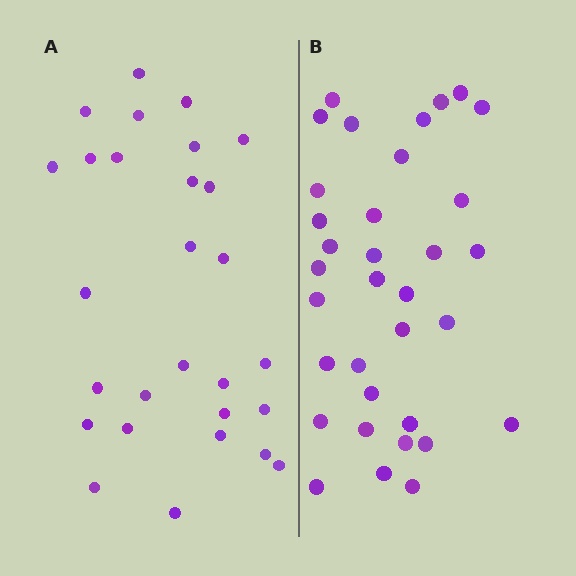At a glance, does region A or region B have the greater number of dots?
Region B (the right region) has more dots.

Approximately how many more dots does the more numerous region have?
Region B has about 6 more dots than region A.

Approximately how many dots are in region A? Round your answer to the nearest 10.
About 30 dots. (The exact count is 28, which rounds to 30.)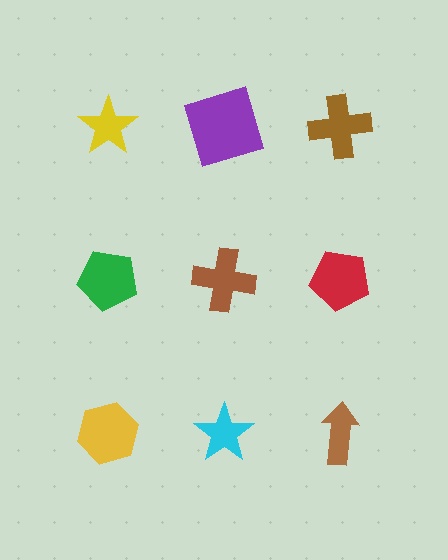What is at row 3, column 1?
A yellow hexagon.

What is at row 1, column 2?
A purple square.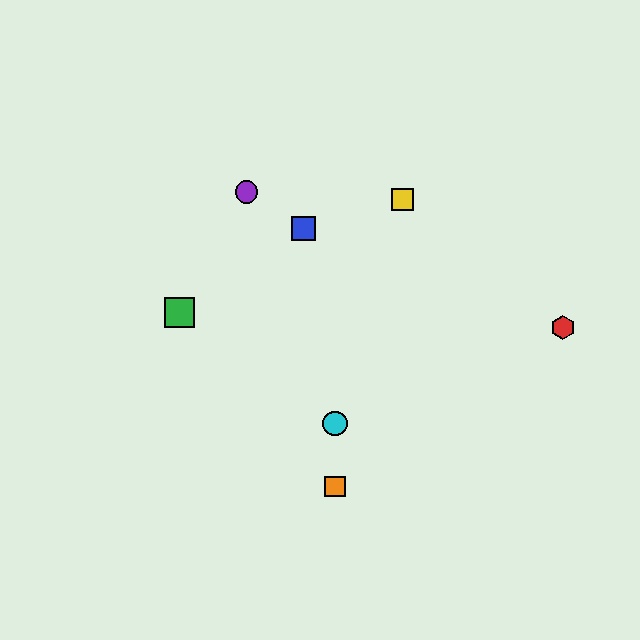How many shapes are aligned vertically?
2 shapes (the orange square, the cyan circle) are aligned vertically.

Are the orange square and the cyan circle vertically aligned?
Yes, both are at x≈335.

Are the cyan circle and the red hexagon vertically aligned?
No, the cyan circle is at x≈335 and the red hexagon is at x≈563.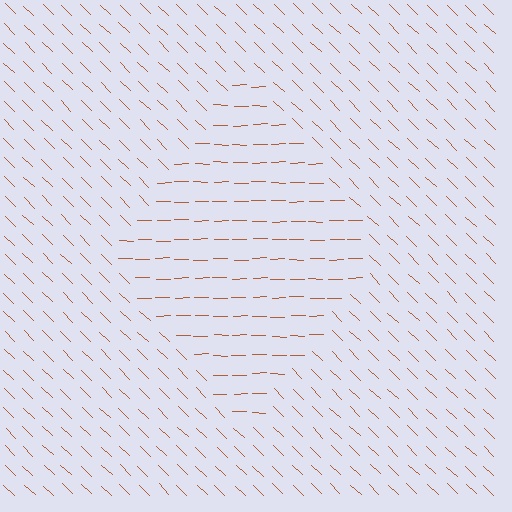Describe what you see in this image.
The image is filled with small brown line segments. A diamond region in the image has lines oriented differently from the surrounding lines, creating a visible texture boundary.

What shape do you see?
I see a diamond.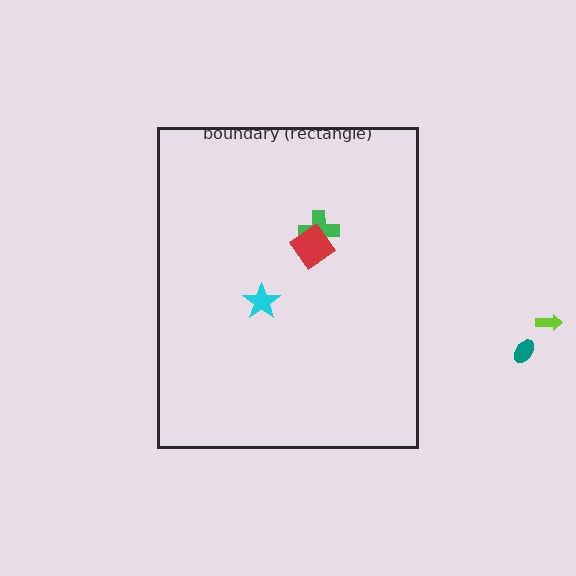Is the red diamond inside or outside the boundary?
Inside.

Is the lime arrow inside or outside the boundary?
Outside.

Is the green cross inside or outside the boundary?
Inside.